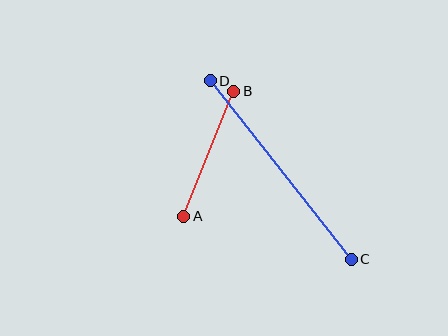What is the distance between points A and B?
The distance is approximately 134 pixels.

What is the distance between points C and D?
The distance is approximately 228 pixels.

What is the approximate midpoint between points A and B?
The midpoint is at approximately (209, 154) pixels.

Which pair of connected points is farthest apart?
Points C and D are farthest apart.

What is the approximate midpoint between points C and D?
The midpoint is at approximately (281, 170) pixels.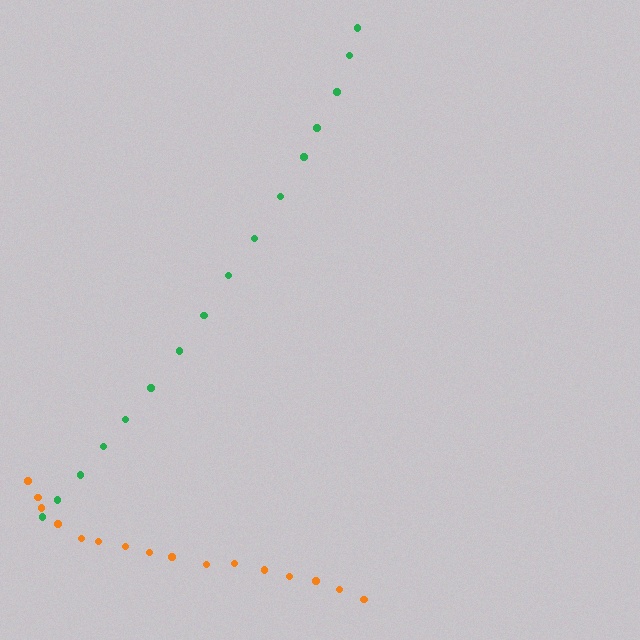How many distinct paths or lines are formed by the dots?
There are 2 distinct paths.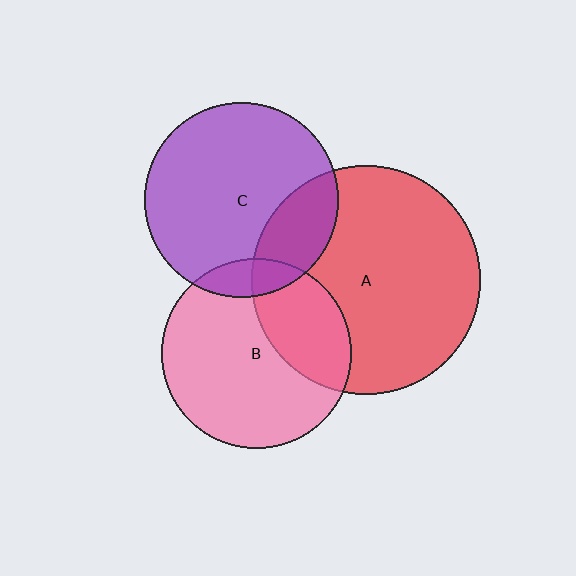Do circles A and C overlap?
Yes.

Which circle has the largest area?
Circle A (red).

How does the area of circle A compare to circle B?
Approximately 1.5 times.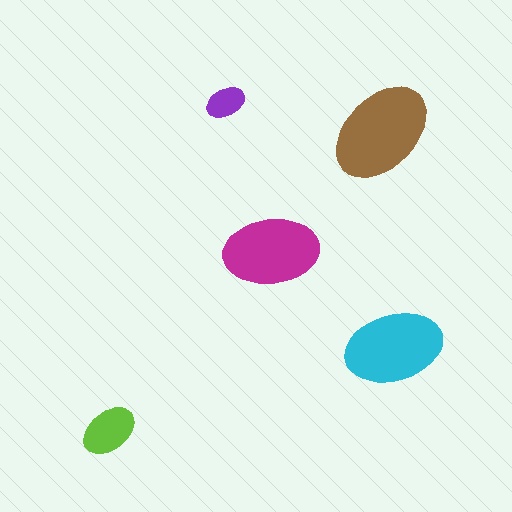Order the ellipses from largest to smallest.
the brown one, the cyan one, the magenta one, the lime one, the purple one.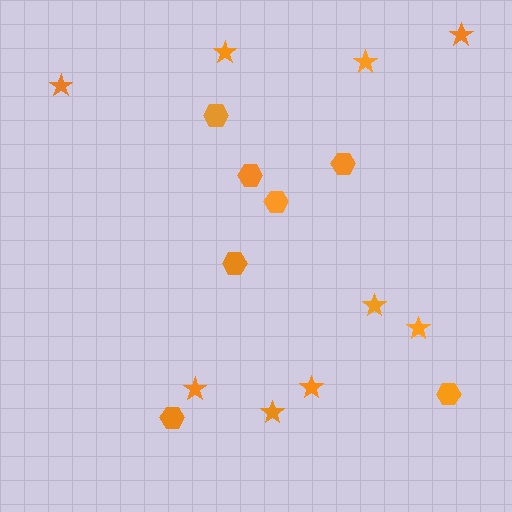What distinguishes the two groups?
There are 2 groups: one group of hexagons (7) and one group of stars (9).